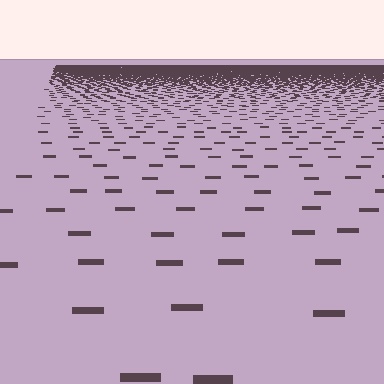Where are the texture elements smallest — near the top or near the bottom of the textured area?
Near the top.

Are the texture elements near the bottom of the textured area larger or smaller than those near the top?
Larger. Near the bottom, elements are closer to the viewer and appear at a bigger on-screen size.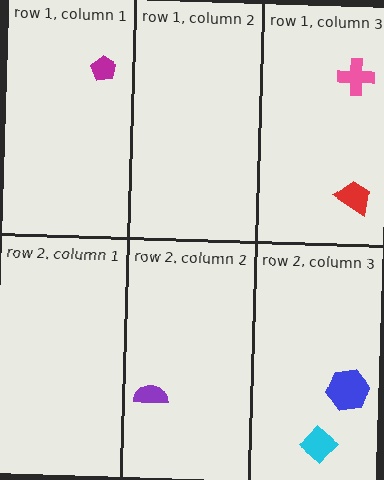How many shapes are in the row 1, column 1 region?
1.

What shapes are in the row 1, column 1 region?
The magenta pentagon.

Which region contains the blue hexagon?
The row 2, column 3 region.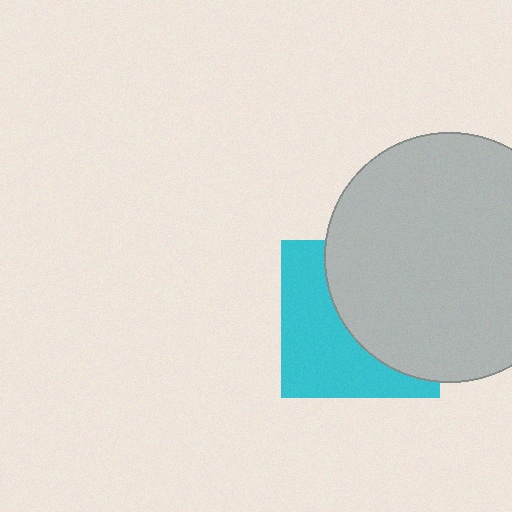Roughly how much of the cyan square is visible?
About half of it is visible (roughly 47%).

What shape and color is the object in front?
The object in front is a light gray circle.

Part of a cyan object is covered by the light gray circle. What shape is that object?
It is a square.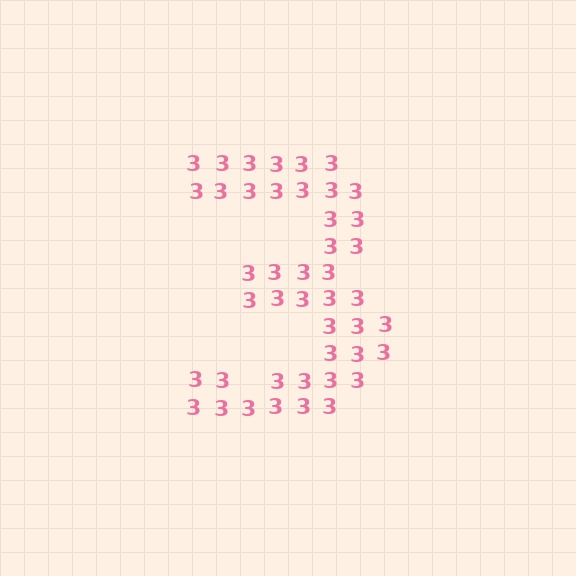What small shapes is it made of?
It is made of small digit 3's.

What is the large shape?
The large shape is the digit 3.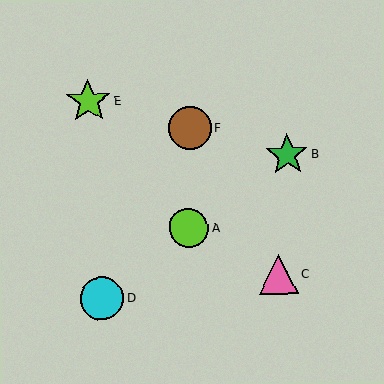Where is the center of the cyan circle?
The center of the cyan circle is at (102, 298).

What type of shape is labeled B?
Shape B is a green star.